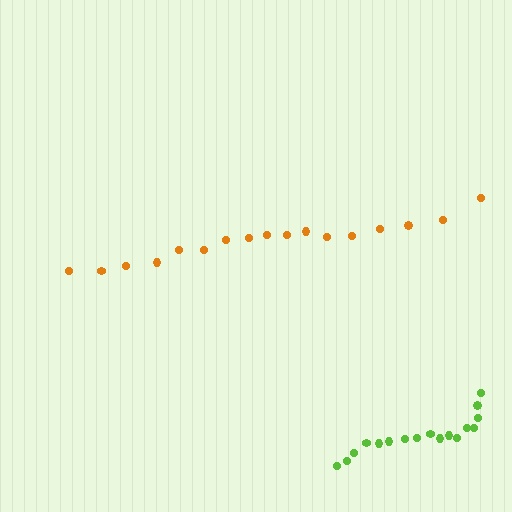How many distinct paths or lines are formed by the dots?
There are 2 distinct paths.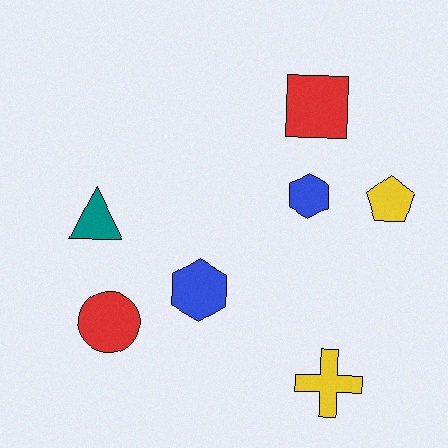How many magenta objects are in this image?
There are no magenta objects.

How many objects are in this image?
There are 7 objects.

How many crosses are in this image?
There is 1 cross.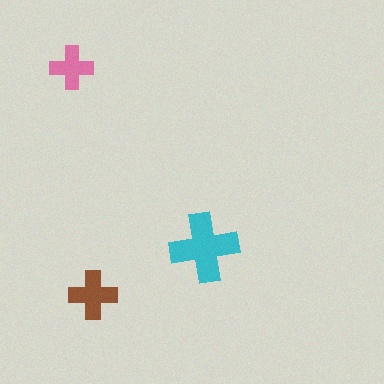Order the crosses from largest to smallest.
the cyan one, the brown one, the pink one.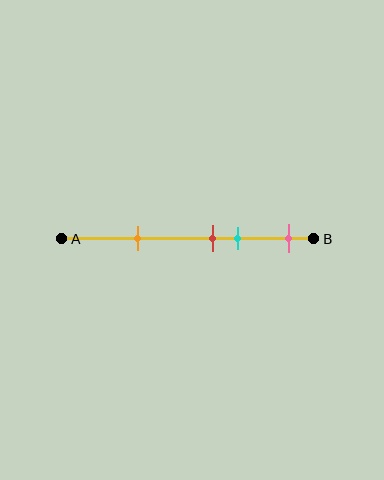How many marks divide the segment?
There are 4 marks dividing the segment.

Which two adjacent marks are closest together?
The red and cyan marks are the closest adjacent pair.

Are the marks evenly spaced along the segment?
No, the marks are not evenly spaced.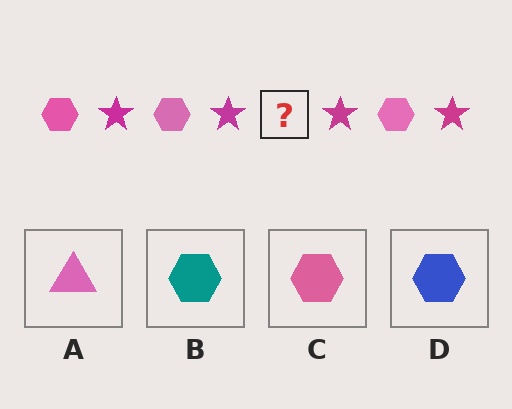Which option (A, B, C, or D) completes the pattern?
C.